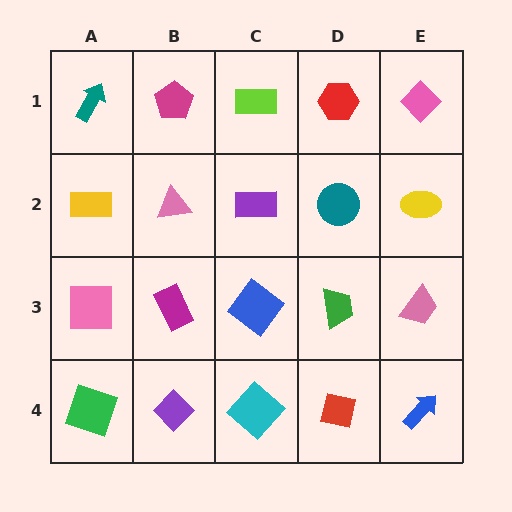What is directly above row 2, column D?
A red hexagon.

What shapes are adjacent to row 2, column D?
A red hexagon (row 1, column D), a green trapezoid (row 3, column D), a purple rectangle (row 2, column C), a yellow ellipse (row 2, column E).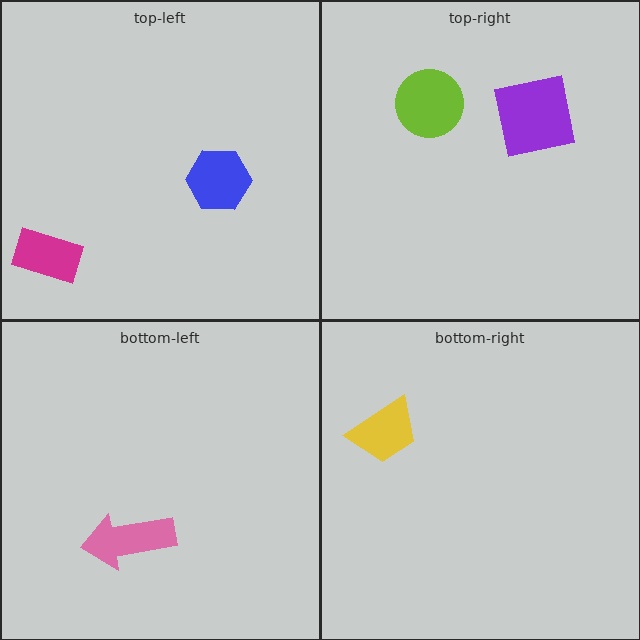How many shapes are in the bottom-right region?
1.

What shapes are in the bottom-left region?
The pink arrow.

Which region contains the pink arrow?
The bottom-left region.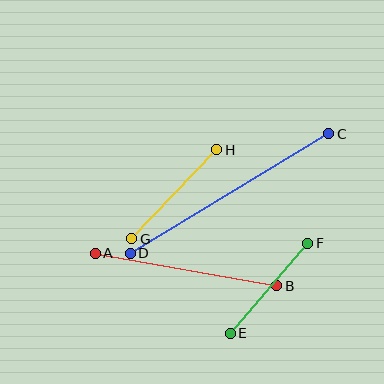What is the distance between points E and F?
The distance is approximately 119 pixels.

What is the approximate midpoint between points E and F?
The midpoint is at approximately (269, 288) pixels.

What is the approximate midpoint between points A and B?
The midpoint is at approximately (186, 269) pixels.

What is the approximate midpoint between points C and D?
The midpoint is at approximately (229, 194) pixels.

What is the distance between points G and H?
The distance is approximately 123 pixels.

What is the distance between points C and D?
The distance is approximately 232 pixels.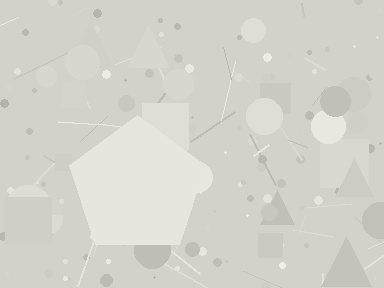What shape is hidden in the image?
A pentagon is hidden in the image.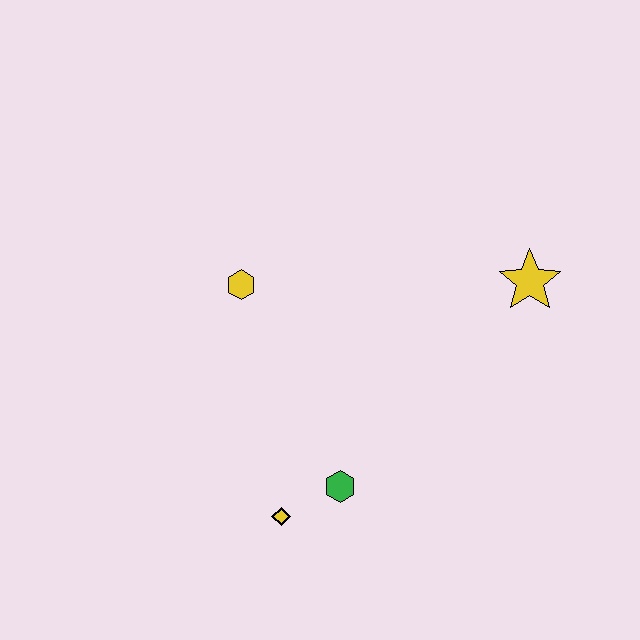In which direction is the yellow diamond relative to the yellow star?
The yellow diamond is to the left of the yellow star.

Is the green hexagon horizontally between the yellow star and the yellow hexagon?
Yes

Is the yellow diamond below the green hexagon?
Yes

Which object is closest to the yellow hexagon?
The green hexagon is closest to the yellow hexagon.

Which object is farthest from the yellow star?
The yellow diamond is farthest from the yellow star.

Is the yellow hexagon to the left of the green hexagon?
Yes